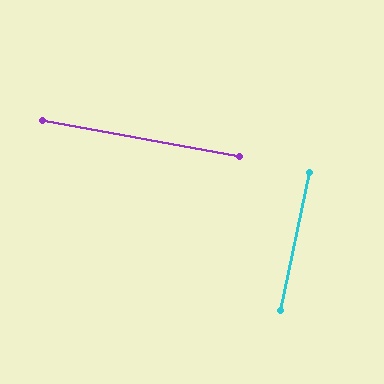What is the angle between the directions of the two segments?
Approximately 89 degrees.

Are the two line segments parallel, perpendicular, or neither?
Perpendicular — they meet at approximately 89°.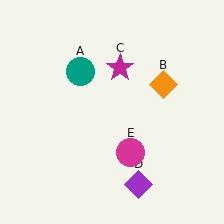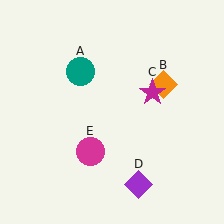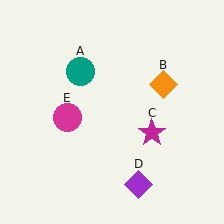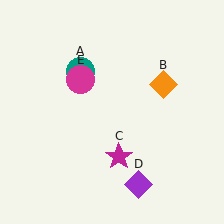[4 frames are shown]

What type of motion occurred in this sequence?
The magenta star (object C), magenta circle (object E) rotated clockwise around the center of the scene.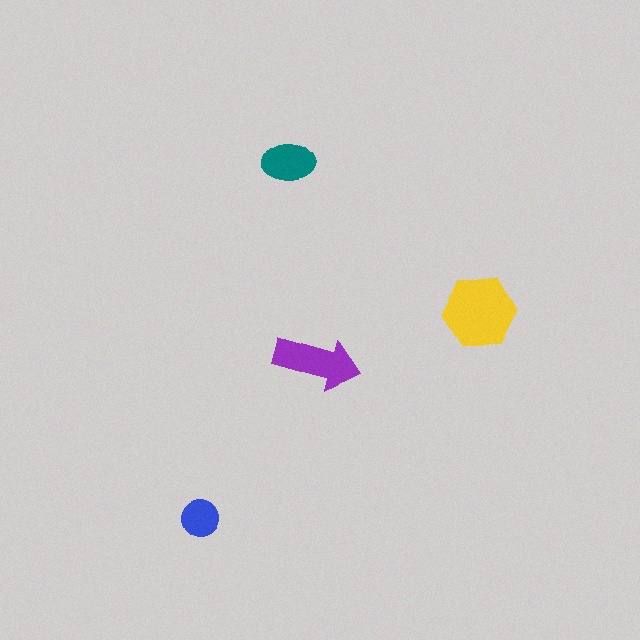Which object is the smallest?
The blue circle.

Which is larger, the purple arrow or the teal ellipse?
The purple arrow.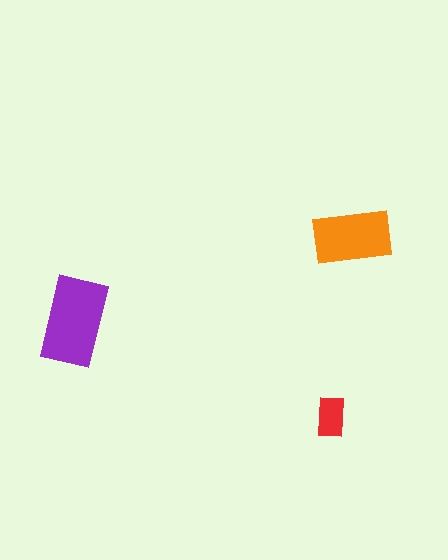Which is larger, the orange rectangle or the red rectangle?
The orange one.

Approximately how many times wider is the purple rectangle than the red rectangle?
About 2 times wider.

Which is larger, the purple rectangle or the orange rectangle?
The purple one.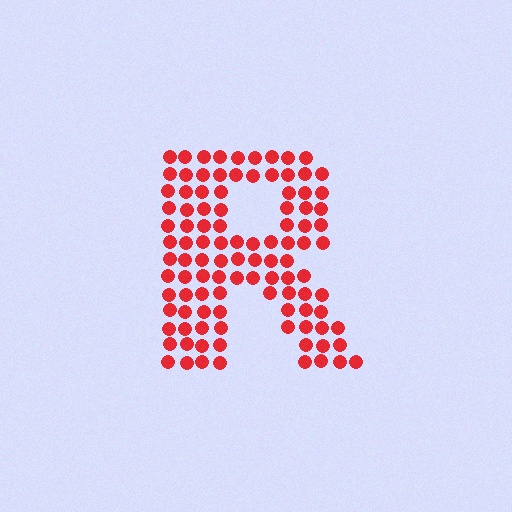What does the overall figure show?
The overall figure shows the letter R.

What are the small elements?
The small elements are circles.